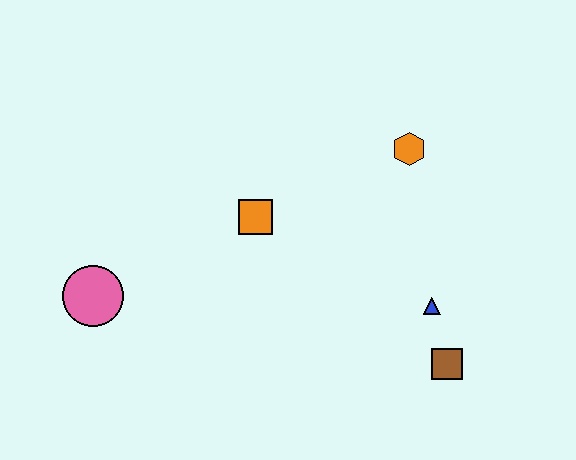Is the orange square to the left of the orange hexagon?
Yes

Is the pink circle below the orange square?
Yes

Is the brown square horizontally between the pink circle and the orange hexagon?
No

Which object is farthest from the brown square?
The pink circle is farthest from the brown square.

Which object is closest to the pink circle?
The orange square is closest to the pink circle.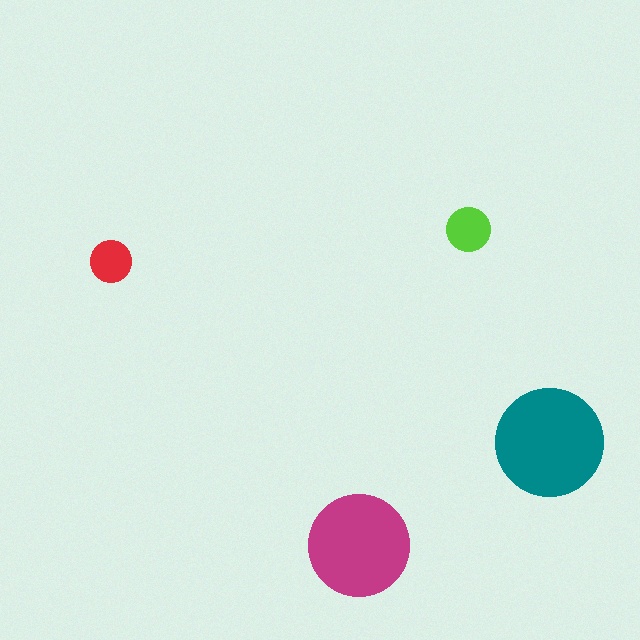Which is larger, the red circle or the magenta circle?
The magenta one.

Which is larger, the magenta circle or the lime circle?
The magenta one.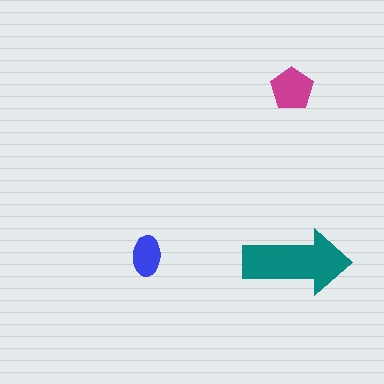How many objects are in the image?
There are 3 objects in the image.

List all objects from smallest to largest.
The blue ellipse, the magenta pentagon, the teal arrow.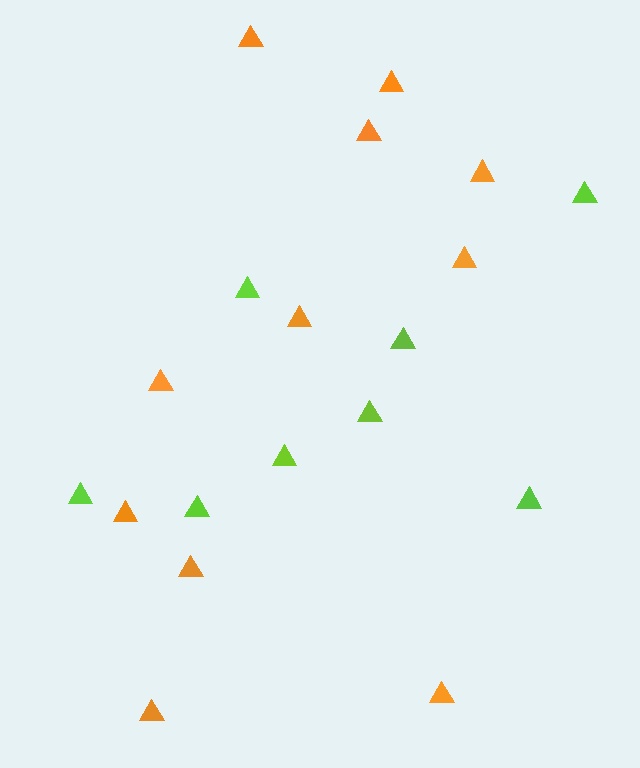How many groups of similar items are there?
There are 2 groups: one group of orange triangles (11) and one group of lime triangles (8).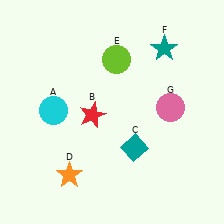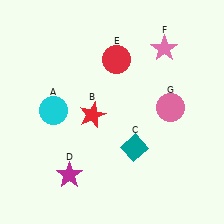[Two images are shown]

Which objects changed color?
D changed from orange to magenta. E changed from lime to red. F changed from teal to pink.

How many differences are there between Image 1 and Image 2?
There are 3 differences between the two images.